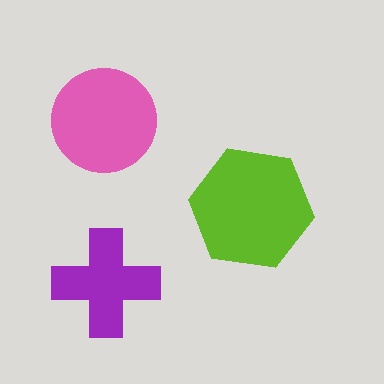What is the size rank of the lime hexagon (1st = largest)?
1st.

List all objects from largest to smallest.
The lime hexagon, the pink circle, the purple cross.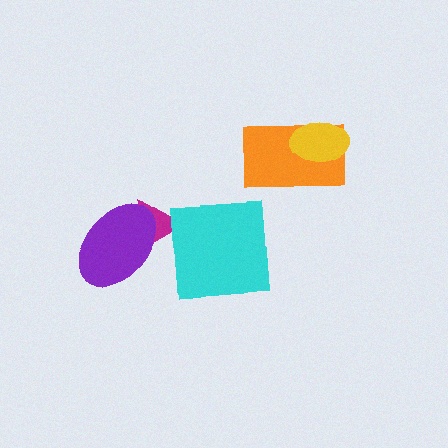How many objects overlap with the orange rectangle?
1 object overlaps with the orange rectangle.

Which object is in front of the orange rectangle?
The yellow ellipse is in front of the orange rectangle.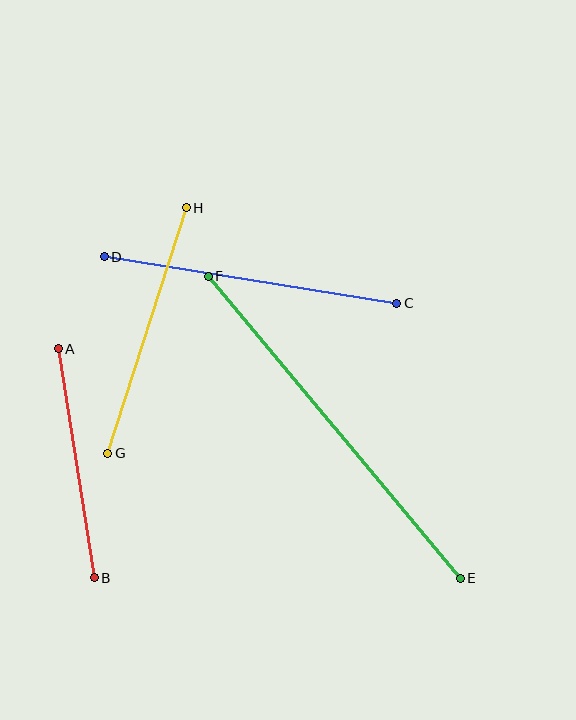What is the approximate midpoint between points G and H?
The midpoint is at approximately (147, 331) pixels.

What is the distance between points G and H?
The distance is approximately 258 pixels.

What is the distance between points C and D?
The distance is approximately 296 pixels.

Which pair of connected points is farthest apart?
Points E and F are farthest apart.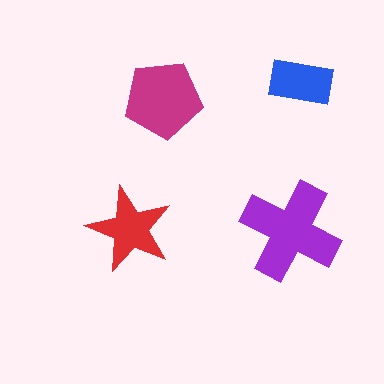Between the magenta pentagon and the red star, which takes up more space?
The magenta pentagon.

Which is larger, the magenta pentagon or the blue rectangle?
The magenta pentagon.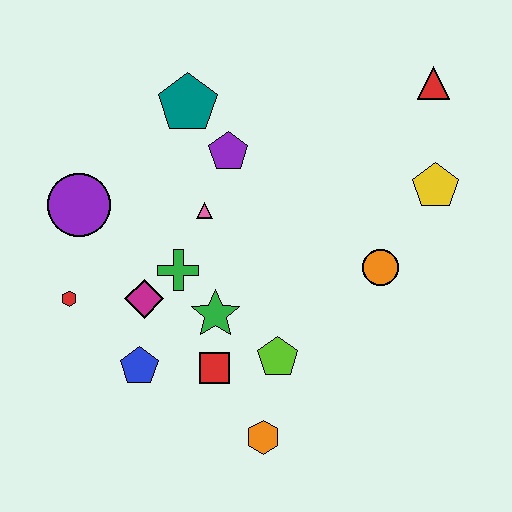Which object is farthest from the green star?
The red triangle is farthest from the green star.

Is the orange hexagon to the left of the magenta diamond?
No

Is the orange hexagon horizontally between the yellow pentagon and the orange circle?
No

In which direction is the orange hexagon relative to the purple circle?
The orange hexagon is below the purple circle.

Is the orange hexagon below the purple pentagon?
Yes